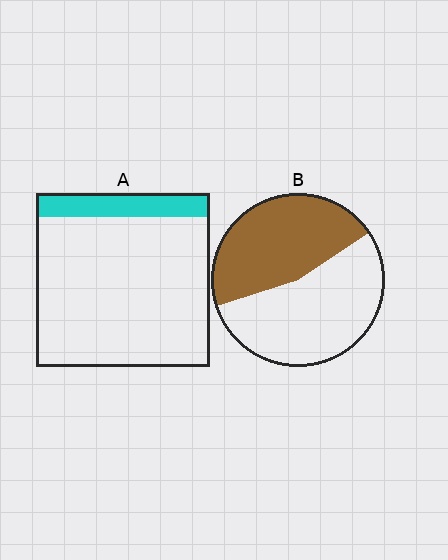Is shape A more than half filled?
No.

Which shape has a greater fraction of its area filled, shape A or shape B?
Shape B.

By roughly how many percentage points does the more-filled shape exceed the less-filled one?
By roughly 30 percentage points (B over A).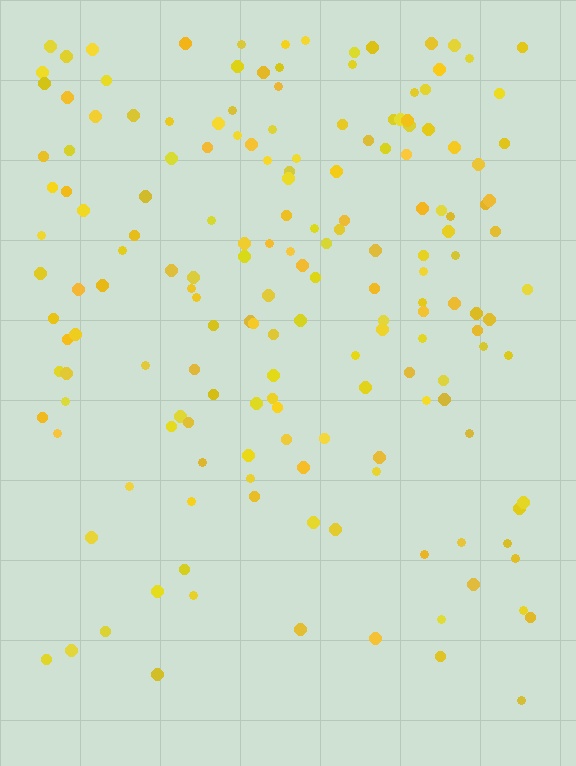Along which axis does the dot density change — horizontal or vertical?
Vertical.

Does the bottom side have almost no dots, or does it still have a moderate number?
Still a moderate number, just noticeably fewer than the top.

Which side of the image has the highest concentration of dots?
The top.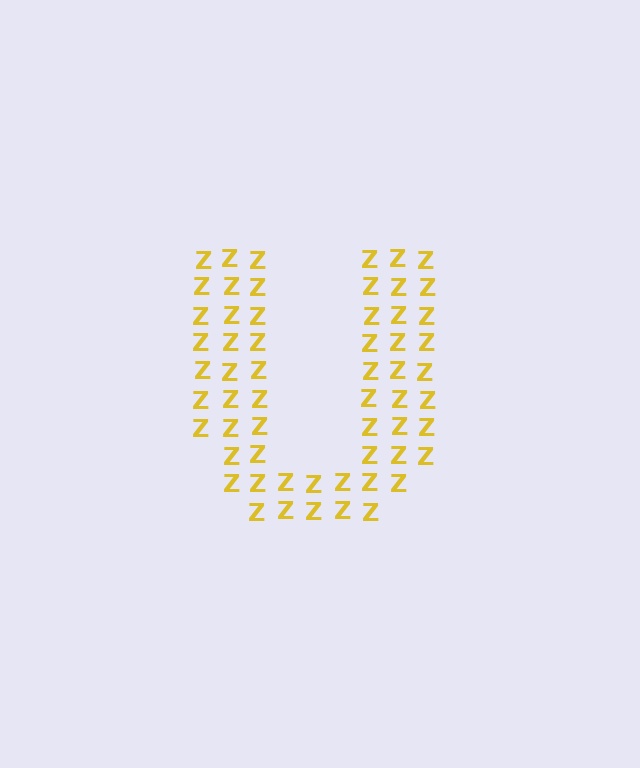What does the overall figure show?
The overall figure shows the letter U.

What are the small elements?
The small elements are letter Z's.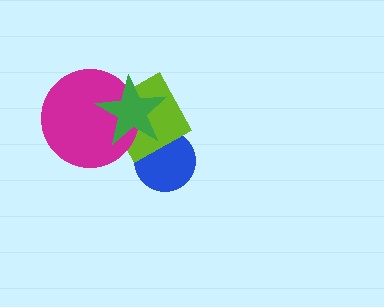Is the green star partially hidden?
No, no other shape covers it.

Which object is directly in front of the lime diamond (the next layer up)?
The magenta circle is directly in front of the lime diamond.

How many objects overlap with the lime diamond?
3 objects overlap with the lime diamond.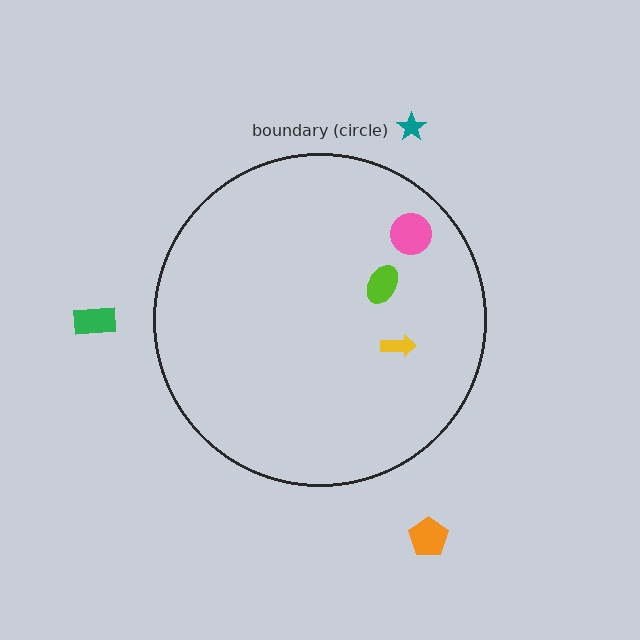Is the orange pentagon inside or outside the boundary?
Outside.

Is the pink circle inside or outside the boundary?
Inside.